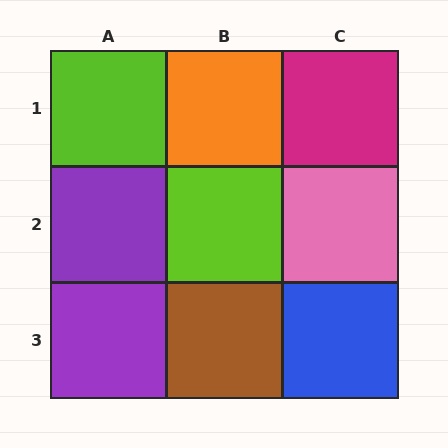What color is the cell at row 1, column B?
Orange.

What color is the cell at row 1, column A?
Lime.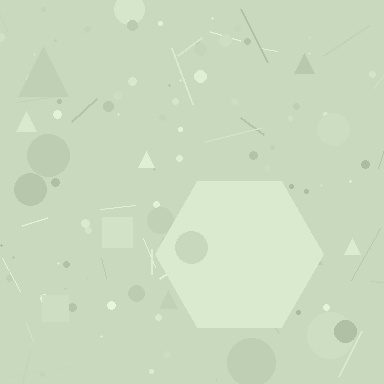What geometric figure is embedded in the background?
A hexagon is embedded in the background.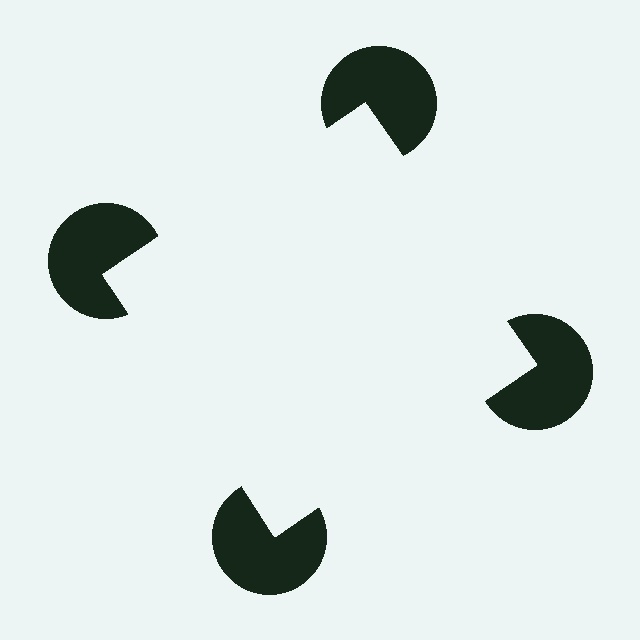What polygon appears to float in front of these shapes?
An illusory square — its edges are inferred from the aligned wedge cuts in the pac-man discs, not physically drawn.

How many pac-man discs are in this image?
There are 4 — one at each vertex of the illusory square.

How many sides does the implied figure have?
4 sides.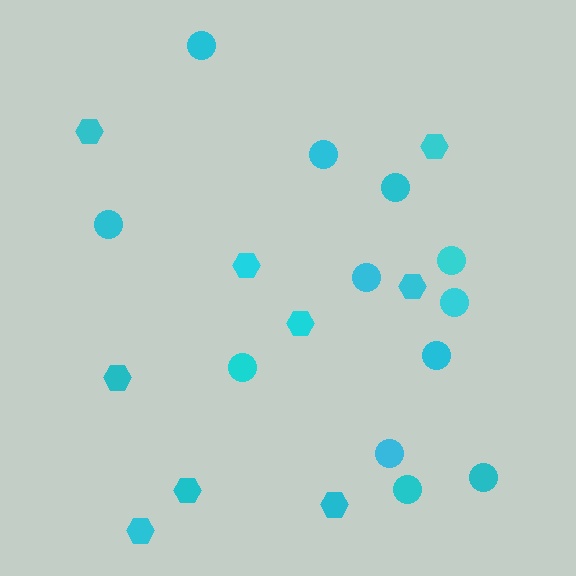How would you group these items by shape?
There are 2 groups: one group of circles (12) and one group of hexagons (9).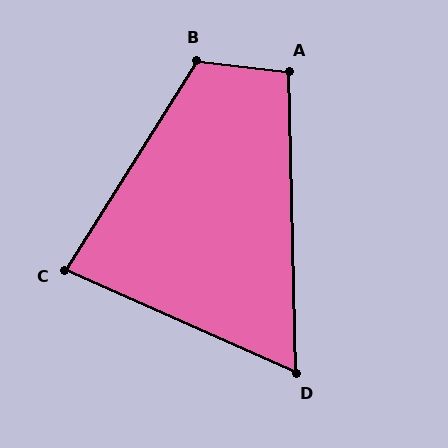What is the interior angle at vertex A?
Approximately 98 degrees (obtuse).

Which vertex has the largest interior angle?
B, at approximately 115 degrees.